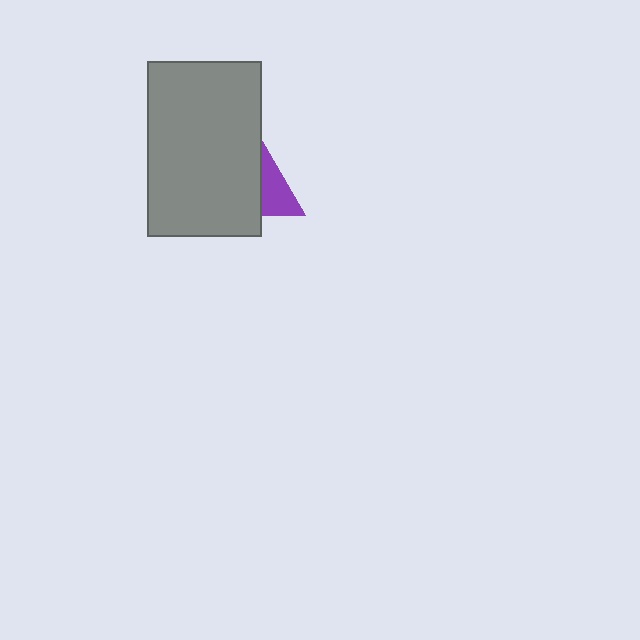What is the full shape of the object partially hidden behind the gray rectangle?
The partially hidden object is a purple triangle.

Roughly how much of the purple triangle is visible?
A small part of it is visible (roughly 34%).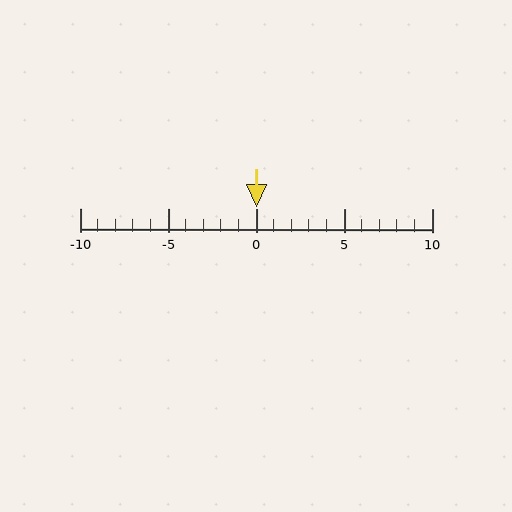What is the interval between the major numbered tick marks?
The major tick marks are spaced 5 units apart.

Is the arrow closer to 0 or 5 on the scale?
The arrow is closer to 0.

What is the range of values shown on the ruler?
The ruler shows values from -10 to 10.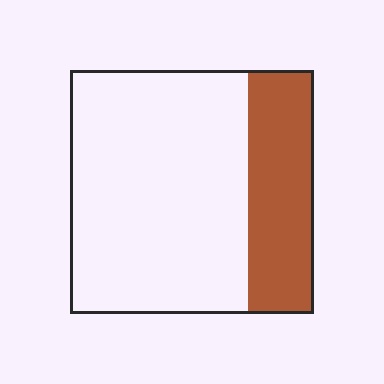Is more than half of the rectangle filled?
No.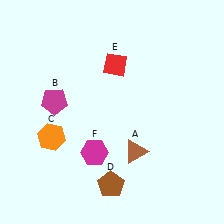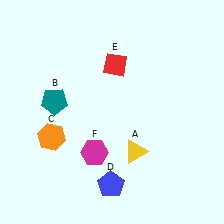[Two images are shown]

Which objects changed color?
A changed from brown to yellow. B changed from magenta to teal. D changed from brown to blue.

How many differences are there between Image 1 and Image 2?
There are 3 differences between the two images.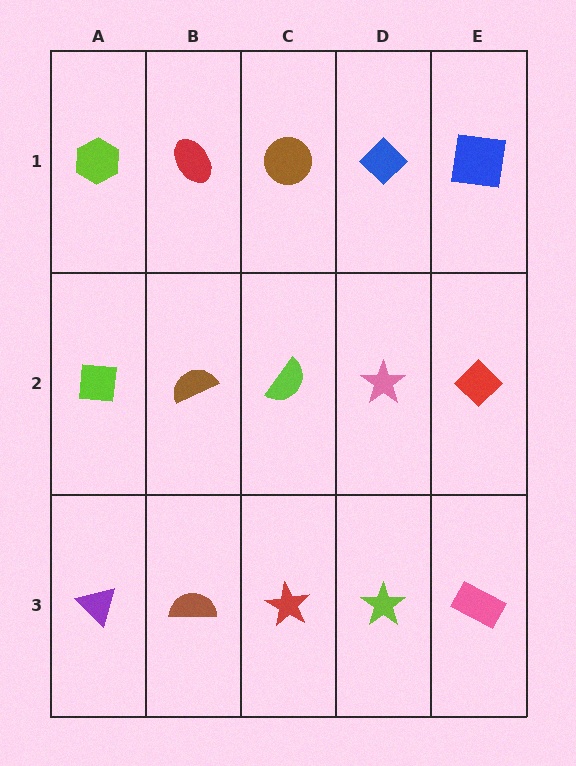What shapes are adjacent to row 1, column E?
A red diamond (row 2, column E), a blue diamond (row 1, column D).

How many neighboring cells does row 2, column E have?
3.